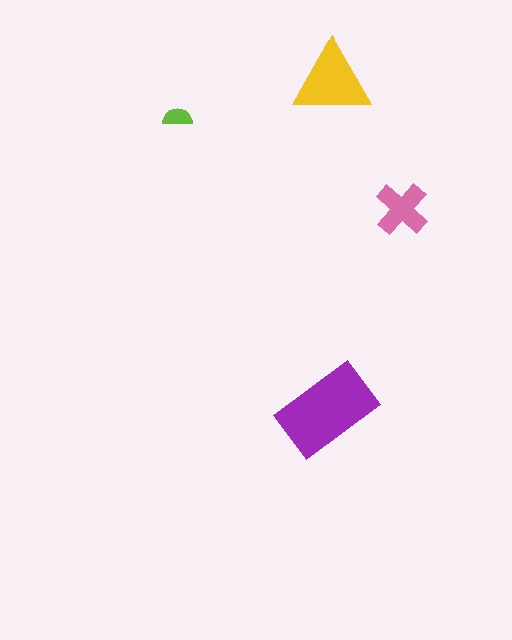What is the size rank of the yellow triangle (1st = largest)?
2nd.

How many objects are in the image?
There are 4 objects in the image.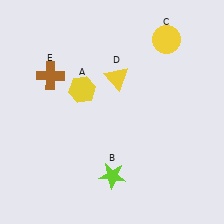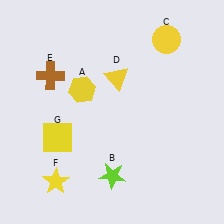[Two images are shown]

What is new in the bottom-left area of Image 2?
A yellow star (F) was added in the bottom-left area of Image 2.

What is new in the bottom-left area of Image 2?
A yellow square (G) was added in the bottom-left area of Image 2.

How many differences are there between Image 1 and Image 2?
There are 2 differences between the two images.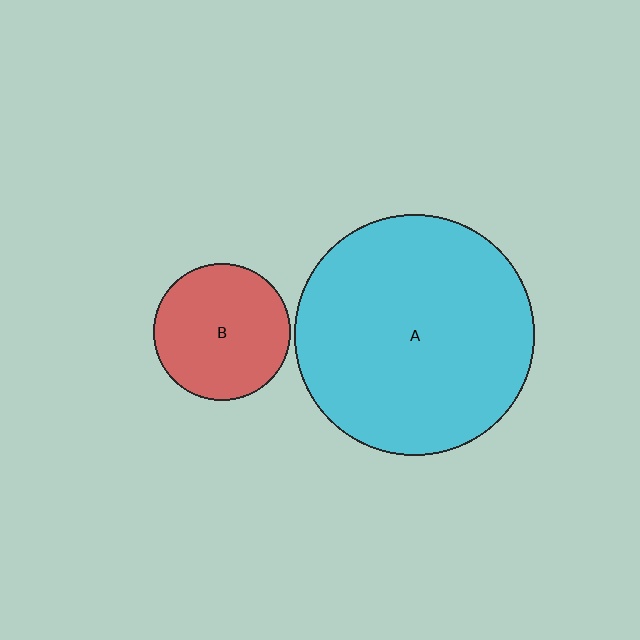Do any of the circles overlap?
No, none of the circles overlap.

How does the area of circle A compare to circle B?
Approximately 3.1 times.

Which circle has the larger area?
Circle A (cyan).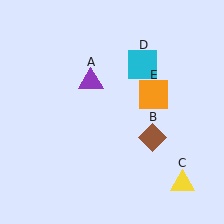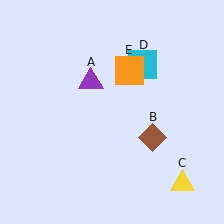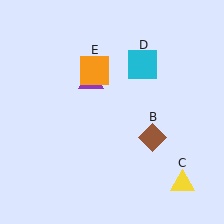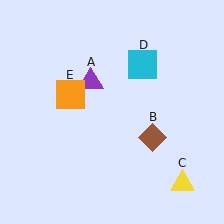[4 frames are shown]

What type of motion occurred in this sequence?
The orange square (object E) rotated counterclockwise around the center of the scene.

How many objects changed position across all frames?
1 object changed position: orange square (object E).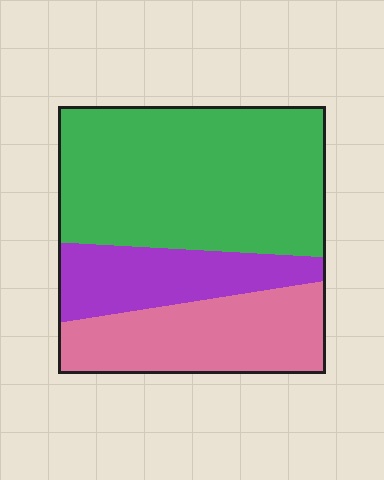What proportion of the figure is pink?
Pink covers around 25% of the figure.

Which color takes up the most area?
Green, at roughly 55%.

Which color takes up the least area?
Purple, at roughly 20%.